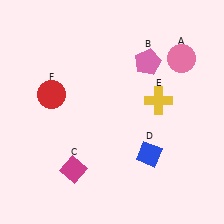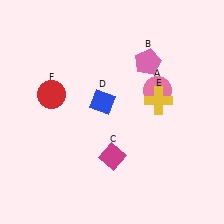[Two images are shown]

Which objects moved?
The objects that moved are: the pink circle (A), the magenta diamond (C), the blue diamond (D).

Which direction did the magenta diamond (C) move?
The magenta diamond (C) moved right.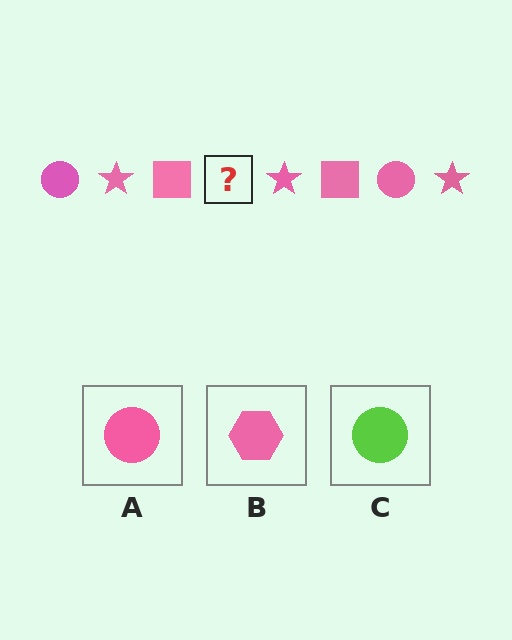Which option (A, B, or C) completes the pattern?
A.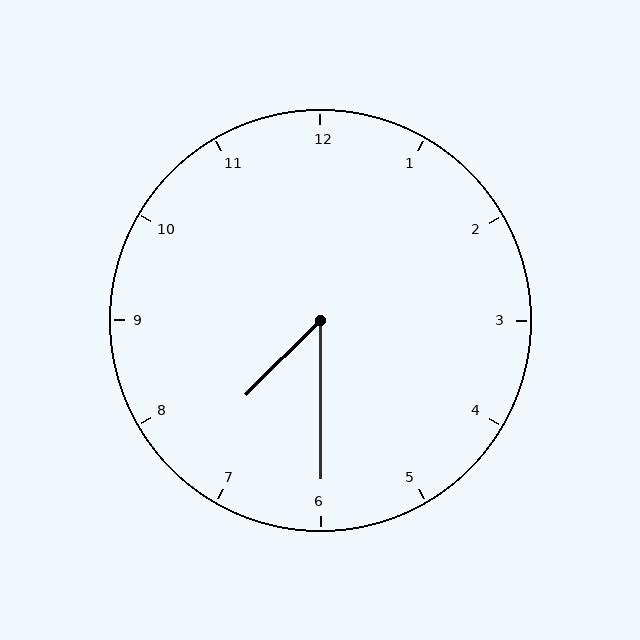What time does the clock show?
7:30.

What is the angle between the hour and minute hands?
Approximately 45 degrees.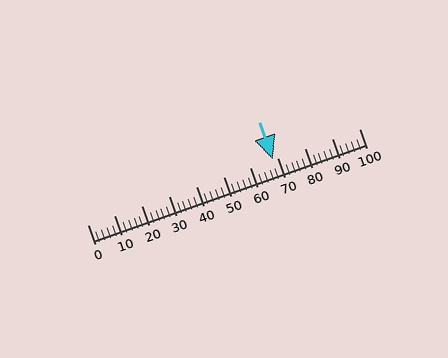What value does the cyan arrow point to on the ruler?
The cyan arrow points to approximately 68.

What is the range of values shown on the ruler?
The ruler shows values from 0 to 100.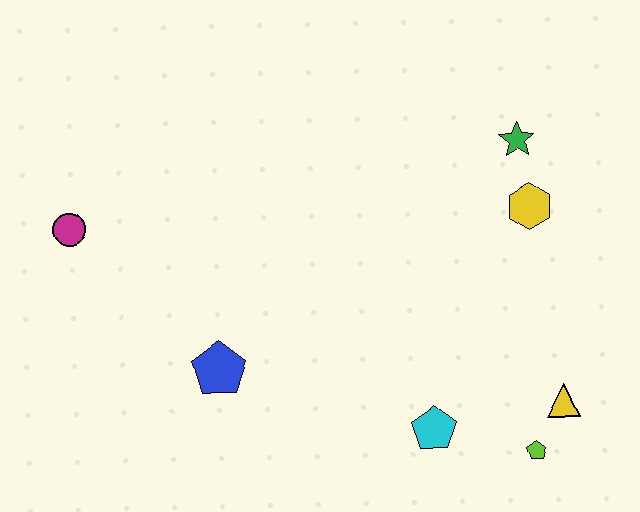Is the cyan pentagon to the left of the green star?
Yes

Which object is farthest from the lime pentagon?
The magenta circle is farthest from the lime pentagon.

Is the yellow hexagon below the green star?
Yes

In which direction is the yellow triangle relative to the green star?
The yellow triangle is below the green star.